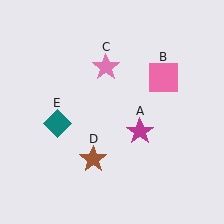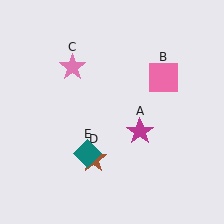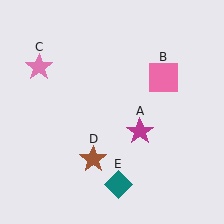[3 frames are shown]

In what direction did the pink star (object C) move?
The pink star (object C) moved left.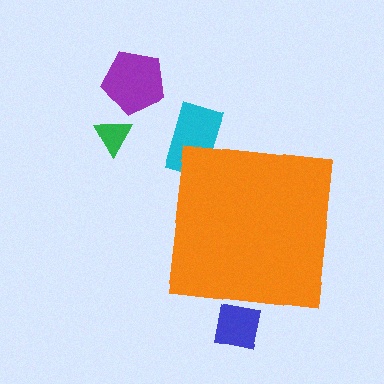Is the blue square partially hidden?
Yes, the blue square is partially hidden behind the orange square.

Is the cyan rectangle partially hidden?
Yes, the cyan rectangle is partially hidden behind the orange square.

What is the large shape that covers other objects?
An orange square.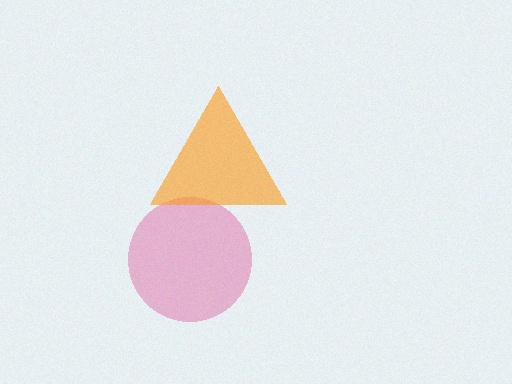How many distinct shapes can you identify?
There are 2 distinct shapes: a pink circle, an orange triangle.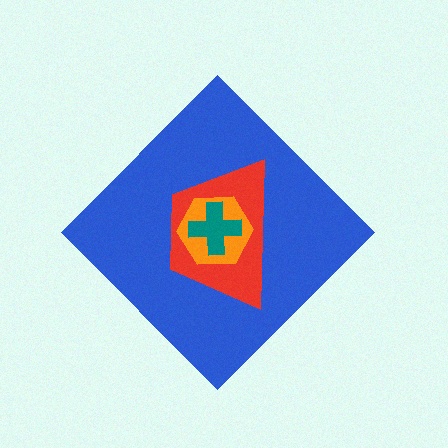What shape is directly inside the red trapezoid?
The orange hexagon.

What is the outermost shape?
The blue diamond.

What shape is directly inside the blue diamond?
The red trapezoid.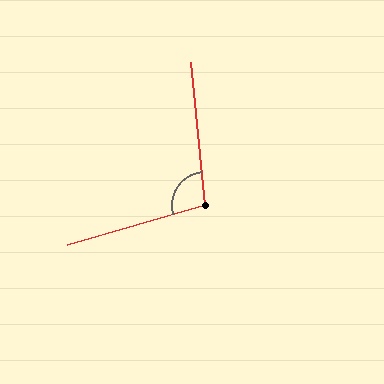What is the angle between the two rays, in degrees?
Approximately 100 degrees.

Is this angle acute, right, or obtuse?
It is obtuse.